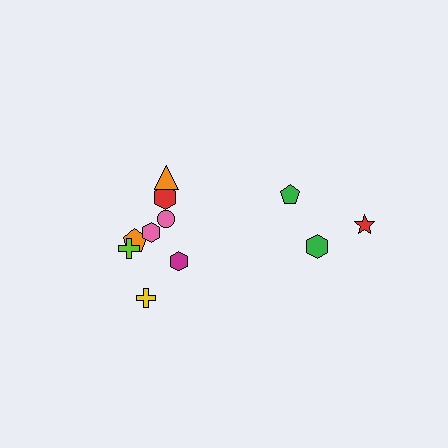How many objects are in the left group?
There are 8 objects.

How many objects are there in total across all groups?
There are 11 objects.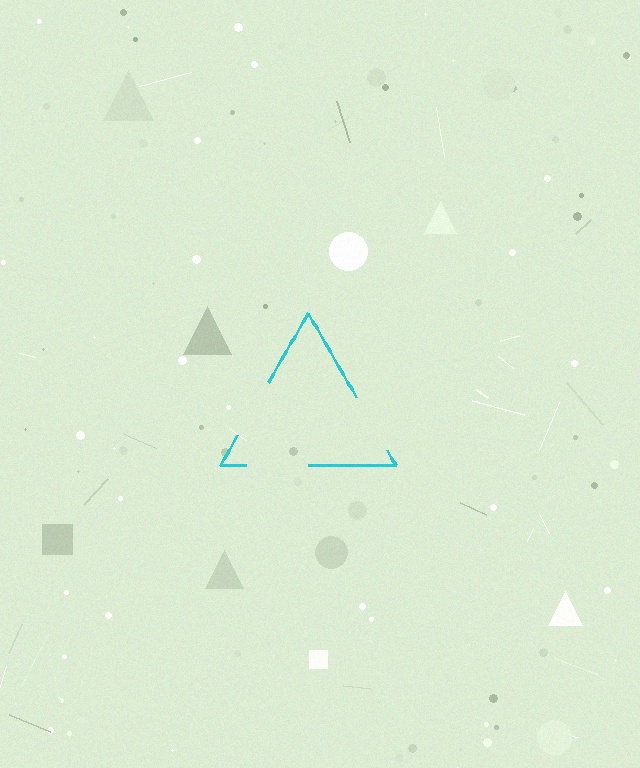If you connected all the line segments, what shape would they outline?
They would outline a triangle.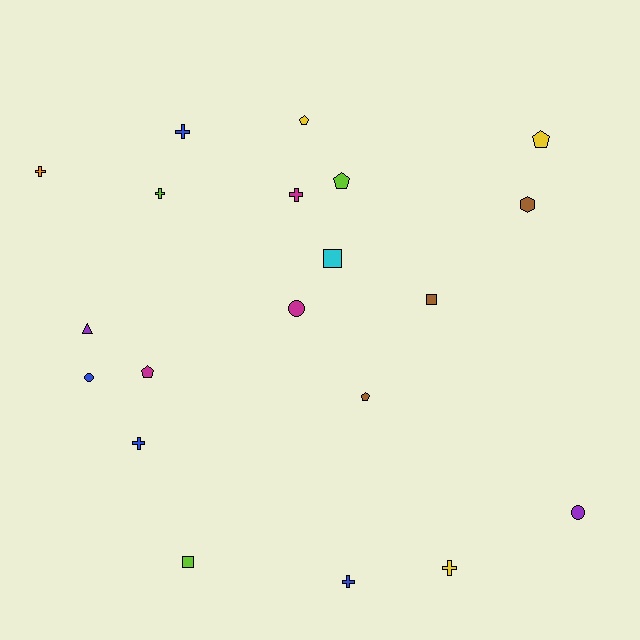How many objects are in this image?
There are 20 objects.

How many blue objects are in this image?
There are 4 blue objects.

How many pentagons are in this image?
There are 5 pentagons.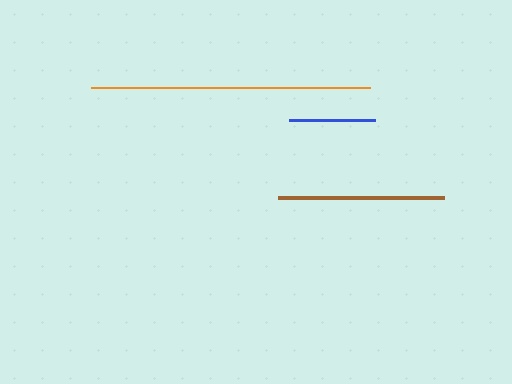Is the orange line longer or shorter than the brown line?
The orange line is longer than the brown line.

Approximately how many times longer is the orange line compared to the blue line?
The orange line is approximately 3.2 times the length of the blue line.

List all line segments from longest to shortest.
From longest to shortest: orange, brown, blue.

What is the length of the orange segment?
The orange segment is approximately 279 pixels long.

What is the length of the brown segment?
The brown segment is approximately 166 pixels long.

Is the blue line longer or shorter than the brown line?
The brown line is longer than the blue line.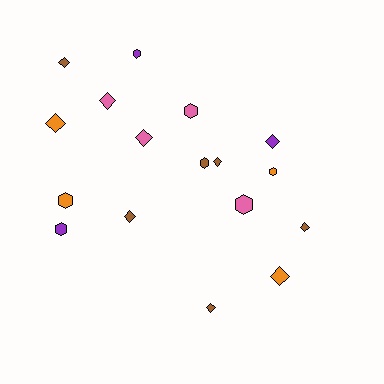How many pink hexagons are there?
There are 2 pink hexagons.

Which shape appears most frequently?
Diamond, with 10 objects.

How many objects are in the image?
There are 17 objects.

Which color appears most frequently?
Brown, with 6 objects.